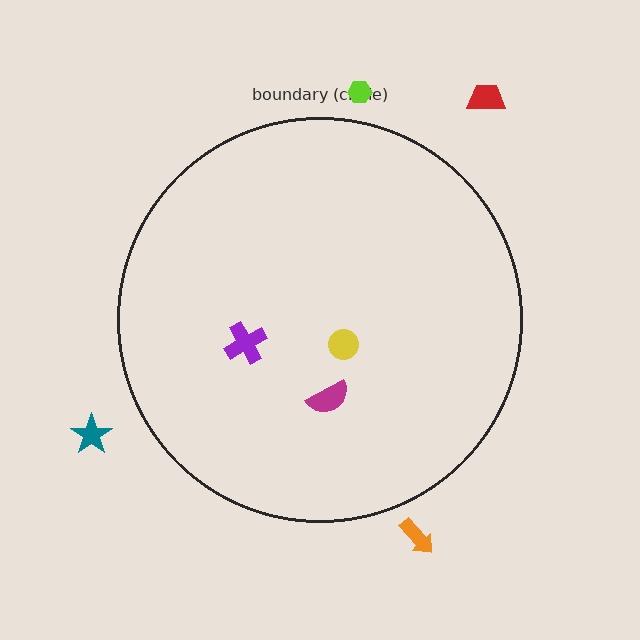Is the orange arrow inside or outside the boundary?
Outside.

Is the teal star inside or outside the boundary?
Outside.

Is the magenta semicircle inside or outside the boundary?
Inside.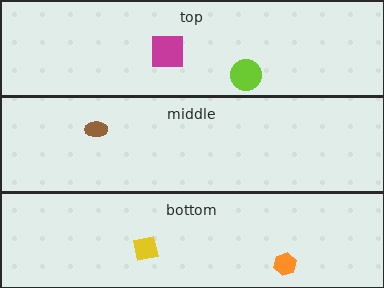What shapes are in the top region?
The lime circle, the magenta square.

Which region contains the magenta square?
The top region.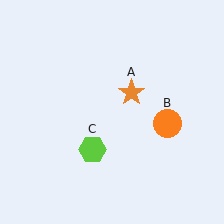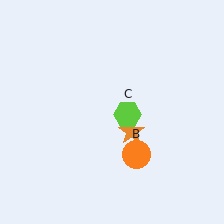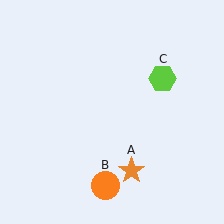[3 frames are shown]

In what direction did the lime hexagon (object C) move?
The lime hexagon (object C) moved up and to the right.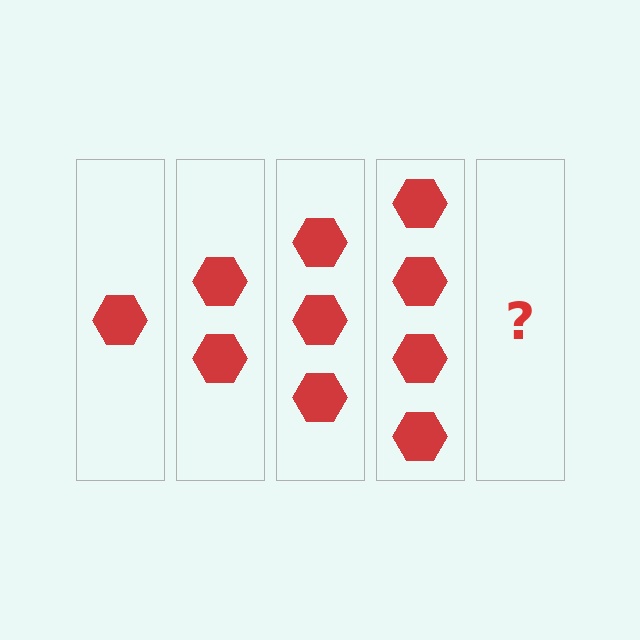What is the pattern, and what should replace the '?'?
The pattern is that each step adds one more hexagon. The '?' should be 5 hexagons.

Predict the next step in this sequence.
The next step is 5 hexagons.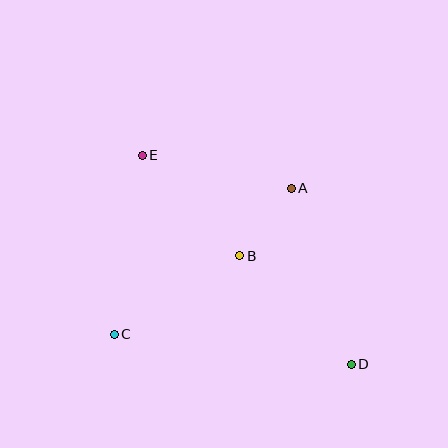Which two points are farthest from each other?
Points D and E are farthest from each other.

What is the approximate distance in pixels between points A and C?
The distance between A and C is approximately 230 pixels.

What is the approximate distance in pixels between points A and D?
The distance between A and D is approximately 186 pixels.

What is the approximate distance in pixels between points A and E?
The distance between A and E is approximately 153 pixels.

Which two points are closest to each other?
Points A and B are closest to each other.